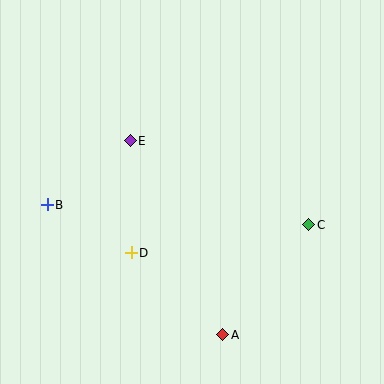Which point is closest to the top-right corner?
Point C is closest to the top-right corner.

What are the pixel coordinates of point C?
Point C is at (309, 225).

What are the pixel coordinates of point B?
Point B is at (47, 205).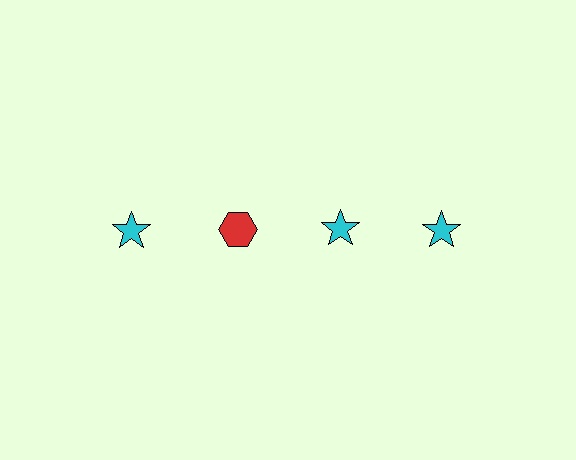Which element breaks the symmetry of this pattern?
The red hexagon in the top row, second from left column breaks the symmetry. All other shapes are cyan stars.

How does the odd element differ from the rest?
It differs in both color (red instead of cyan) and shape (hexagon instead of star).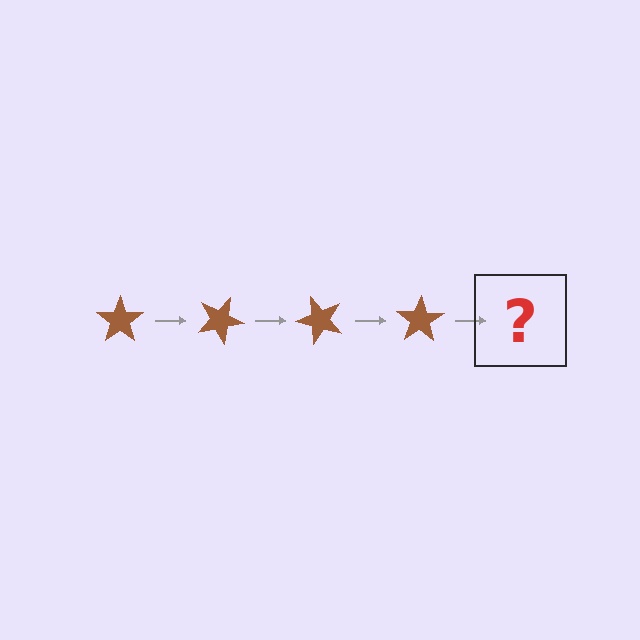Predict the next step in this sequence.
The next step is a brown star rotated 100 degrees.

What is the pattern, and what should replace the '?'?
The pattern is that the star rotates 25 degrees each step. The '?' should be a brown star rotated 100 degrees.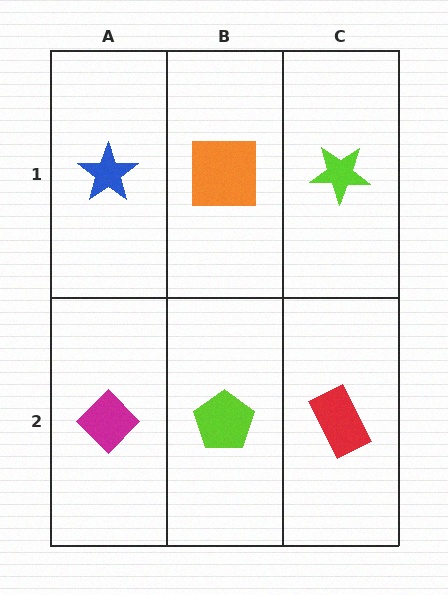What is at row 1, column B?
An orange square.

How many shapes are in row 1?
3 shapes.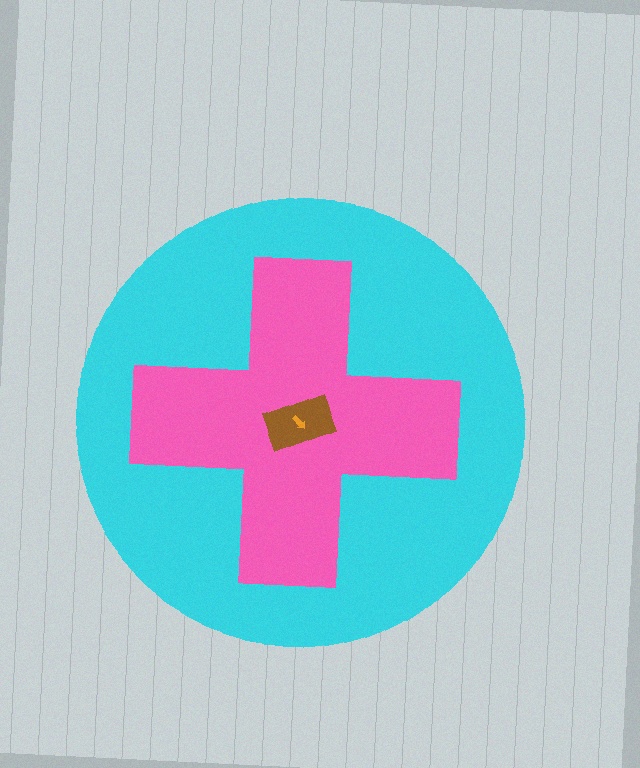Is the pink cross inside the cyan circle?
Yes.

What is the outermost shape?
The cyan circle.